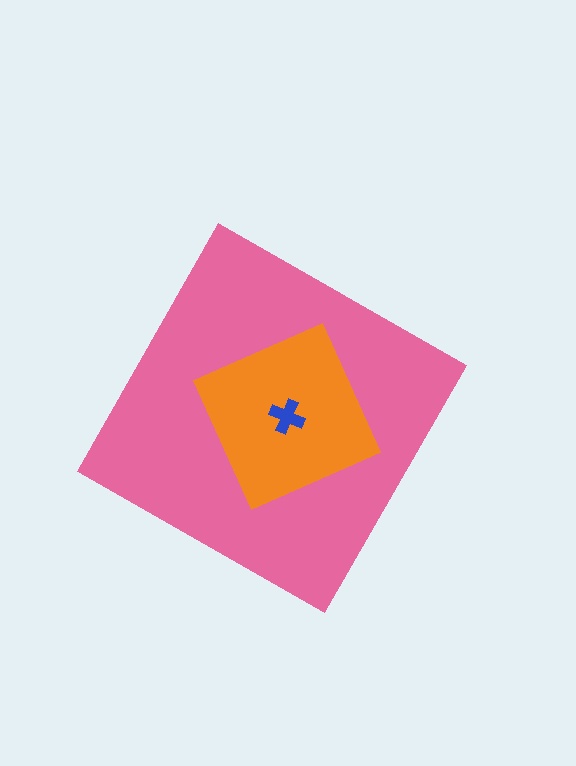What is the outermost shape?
The pink diamond.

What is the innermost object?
The blue cross.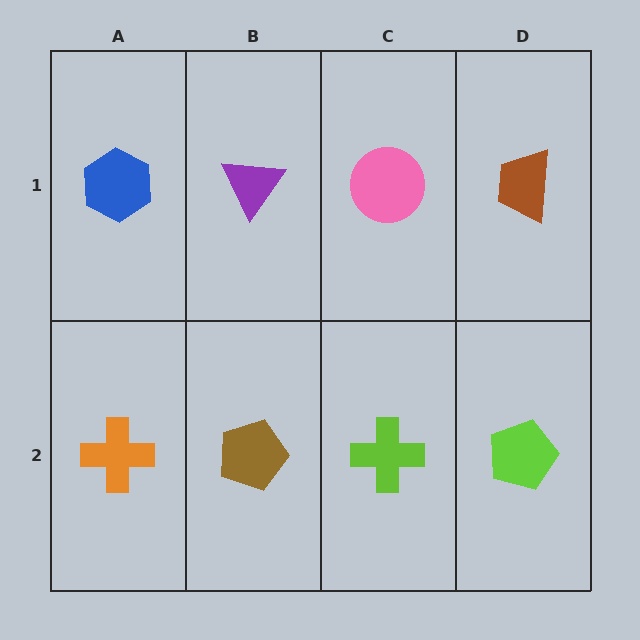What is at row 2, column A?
An orange cross.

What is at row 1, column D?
A brown trapezoid.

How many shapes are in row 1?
4 shapes.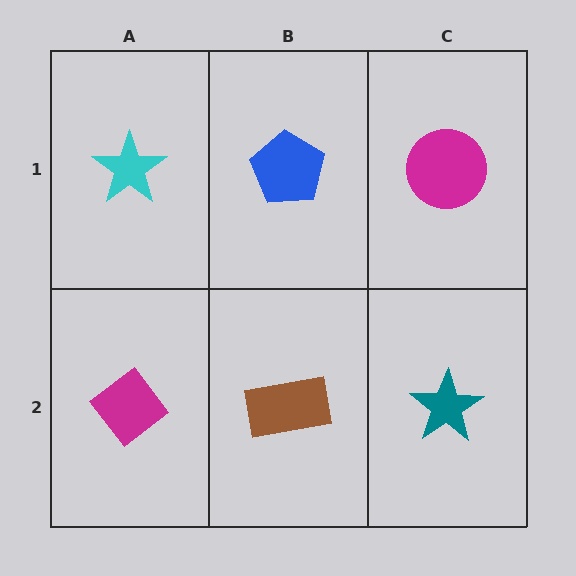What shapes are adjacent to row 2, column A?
A cyan star (row 1, column A), a brown rectangle (row 2, column B).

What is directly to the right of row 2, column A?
A brown rectangle.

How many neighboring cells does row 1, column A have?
2.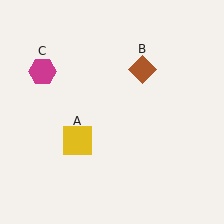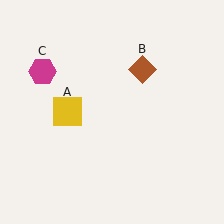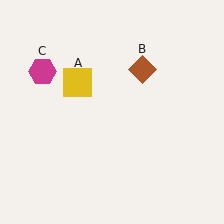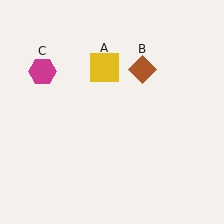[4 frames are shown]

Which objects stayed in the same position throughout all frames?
Brown diamond (object B) and magenta hexagon (object C) remained stationary.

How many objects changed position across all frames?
1 object changed position: yellow square (object A).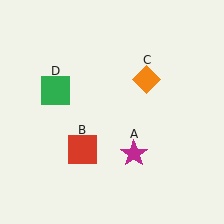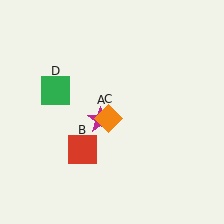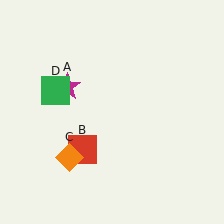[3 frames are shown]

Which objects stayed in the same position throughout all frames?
Red square (object B) and green square (object D) remained stationary.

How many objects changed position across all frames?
2 objects changed position: magenta star (object A), orange diamond (object C).